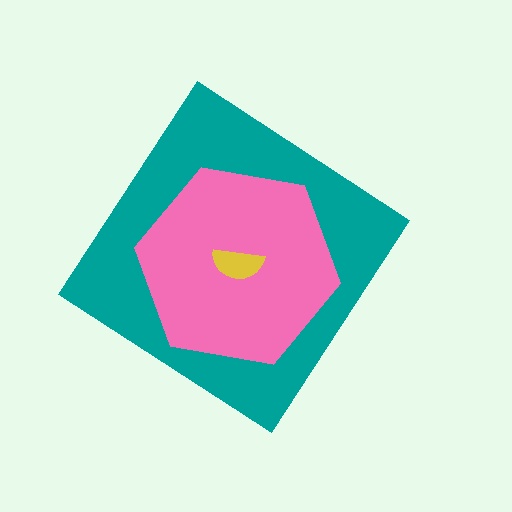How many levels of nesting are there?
3.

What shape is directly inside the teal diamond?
The pink hexagon.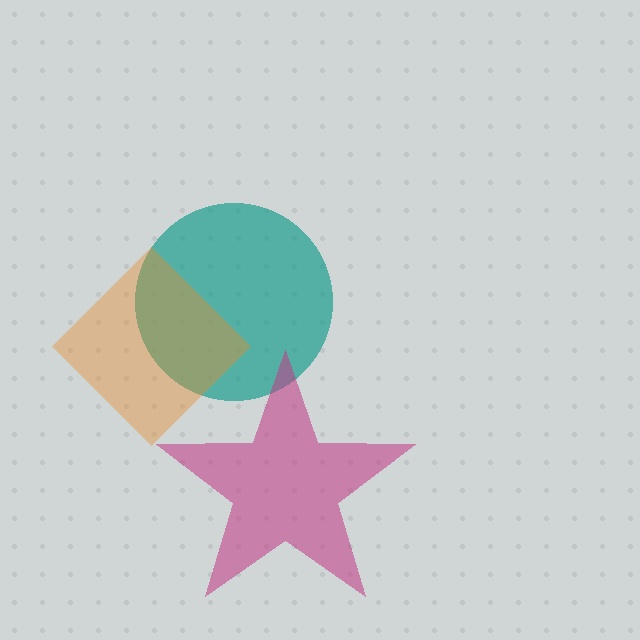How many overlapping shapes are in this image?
There are 3 overlapping shapes in the image.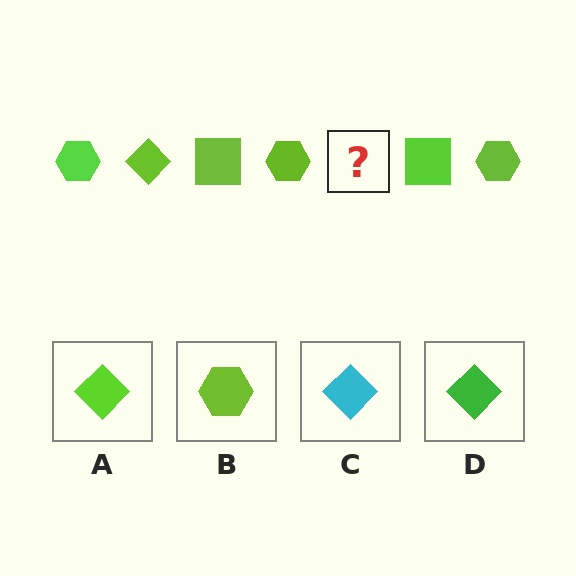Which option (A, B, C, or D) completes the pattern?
A.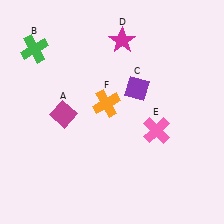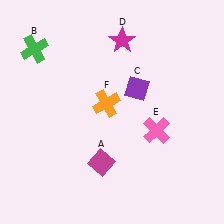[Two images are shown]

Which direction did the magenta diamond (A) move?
The magenta diamond (A) moved down.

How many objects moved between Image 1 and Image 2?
1 object moved between the two images.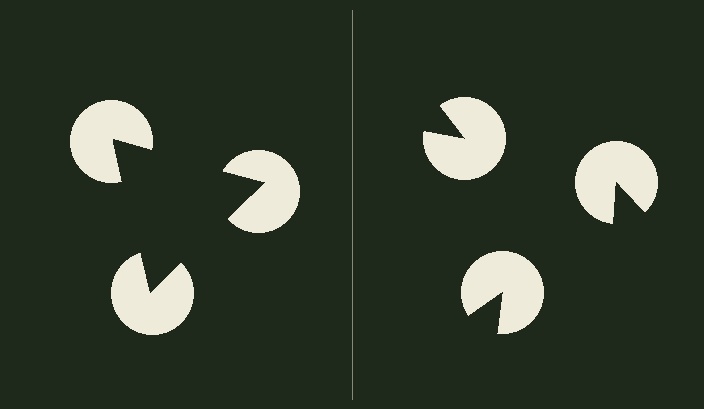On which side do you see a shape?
An illusory triangle appears on the left side. On the right side the wedge cuts are rotated, so no coherent shape forms.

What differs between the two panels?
The pac-man discs are positioned identically on both sides; only the wedge orientations differ. On the left they align to a triangle; on the right they are misaligned.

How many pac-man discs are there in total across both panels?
6 — 3 on each side.